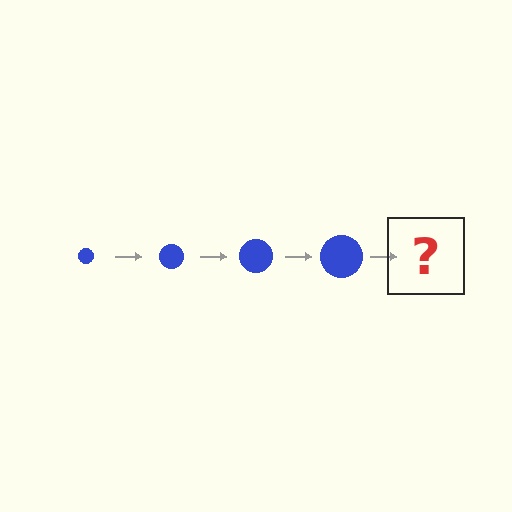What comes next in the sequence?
The next element should be a blue circle, larger than the previous one.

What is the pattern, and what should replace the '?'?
The pattern is that the circle gets progressively larger each step. The '?' should be a blue circle, larger than the previous one.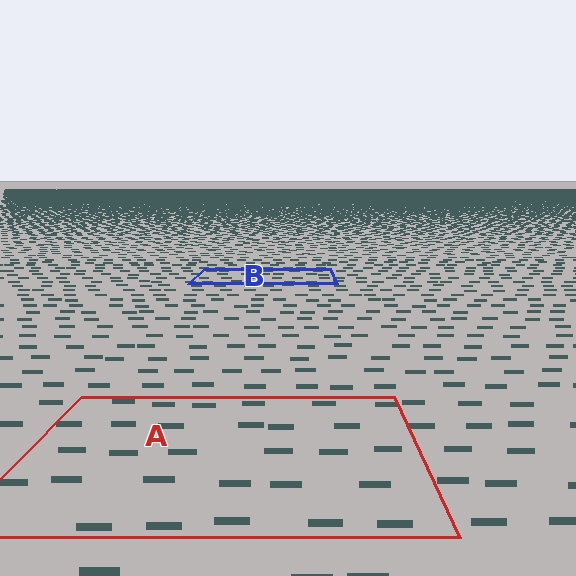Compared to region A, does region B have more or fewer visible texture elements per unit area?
Region B has more texture elements per unit area — they are packed more densely because it is farther away.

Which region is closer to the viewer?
Region A is closer. The texture elements there are larger and more spread out.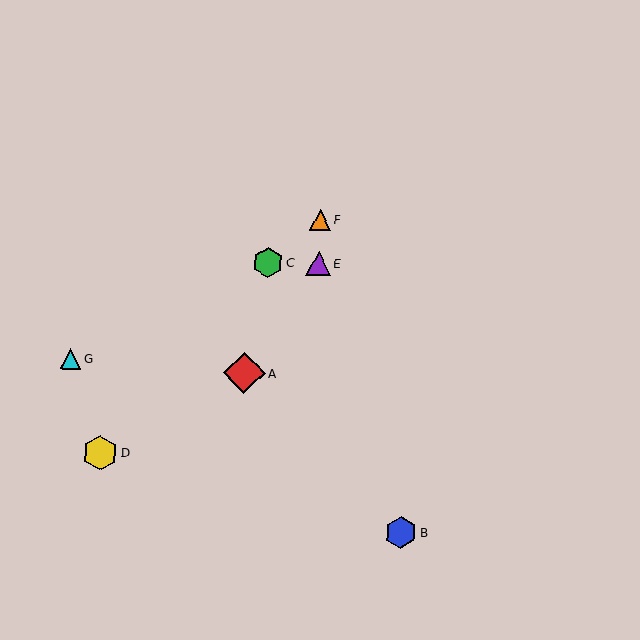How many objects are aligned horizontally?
2 objects (C, E) are aligned horizontally.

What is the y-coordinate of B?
Object B is at y≈533.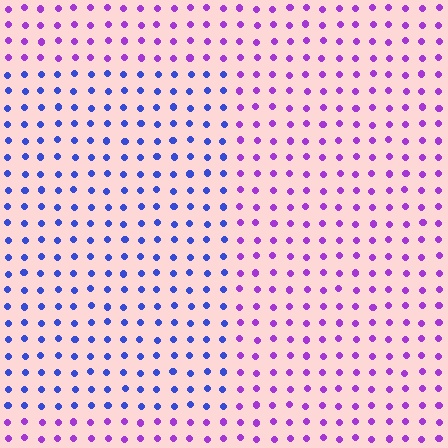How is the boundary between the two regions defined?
The boundary is defined purely by a slight shift in hue (about 50 degrees). Spacing, size, and orientation are identical on both sides.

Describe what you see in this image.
The image is filled with small purple elements in a uniform arrangement. A rectangle-shaped region is visible where the elements are tinted to a slightly different hue, forming a subtle color boundary.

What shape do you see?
I see a rectangle.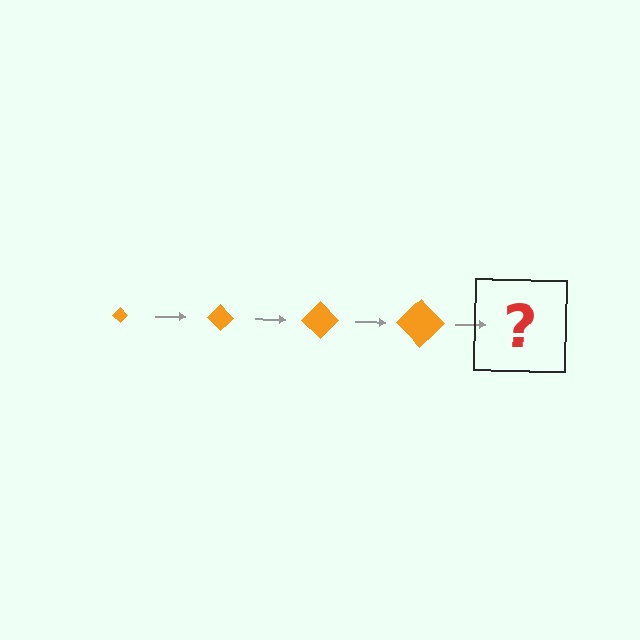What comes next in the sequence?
The next element should be an orange diamond, larger than the previous one.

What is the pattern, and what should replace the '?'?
The pattern is that the diamond gets progressively larger each step. The '?' should be an orange diamond, larger than the previous one.